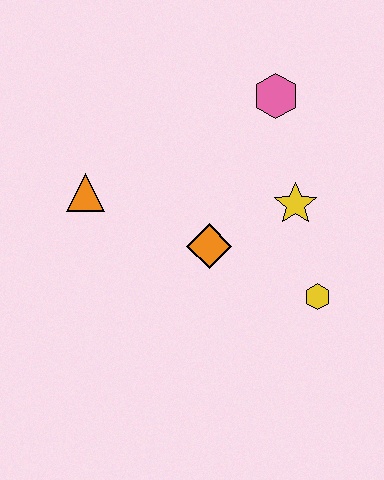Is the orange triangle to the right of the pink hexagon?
No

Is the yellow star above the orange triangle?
No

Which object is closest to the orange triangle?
The orange diamond is closest to the orange triangle.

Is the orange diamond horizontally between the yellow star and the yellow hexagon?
No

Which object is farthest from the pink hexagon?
The orange triangle is farthest from the pink hexagon.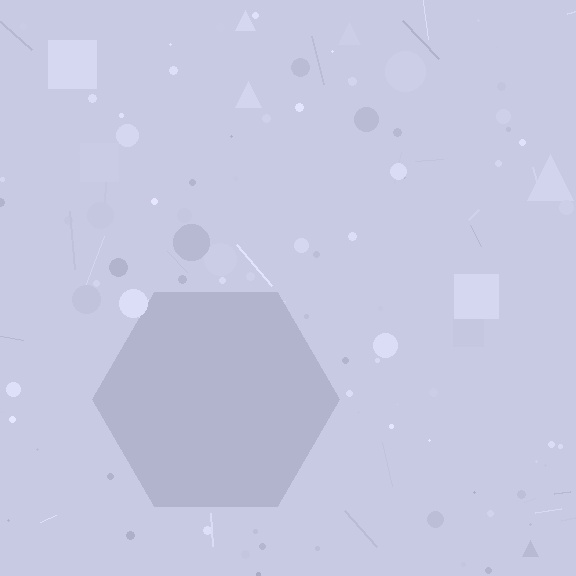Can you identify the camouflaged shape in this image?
The camouflaged shape is a hexagon.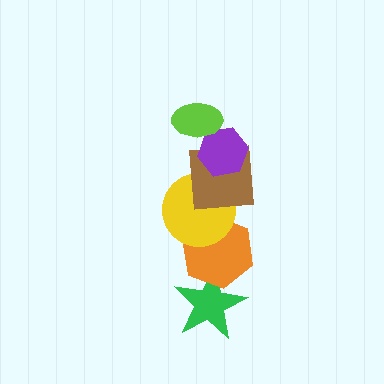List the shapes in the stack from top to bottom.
From top to bottom: the lime ellipse, the purple hexagon, the brown square, the yellow circle, the orange hexagon, the green star.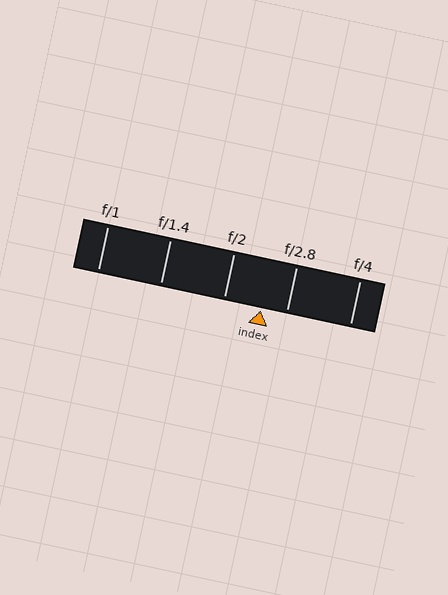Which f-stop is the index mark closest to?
The index mark is closest to f/2.8.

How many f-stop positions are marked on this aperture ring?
There are 5 f-stop positions marked.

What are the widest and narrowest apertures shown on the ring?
The widest aperture shown is f/1 and the narrowest is f/4.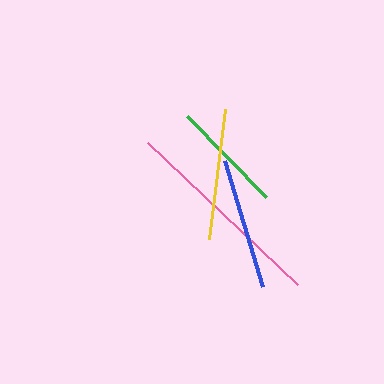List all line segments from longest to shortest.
From longest to shortest: pink, blue, yellow, green.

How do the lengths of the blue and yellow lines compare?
The blue and yellow lines are approximately the same length.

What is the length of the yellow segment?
The yellow segment is approximately 131 pixels long.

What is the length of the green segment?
The green segment is approximately 113 pixels long.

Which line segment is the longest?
The pink line is the longest at approximately 207 pixels.